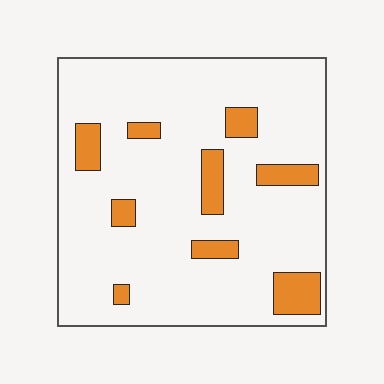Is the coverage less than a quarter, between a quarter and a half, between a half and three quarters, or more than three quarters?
Less than a quarter.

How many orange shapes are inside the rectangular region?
9.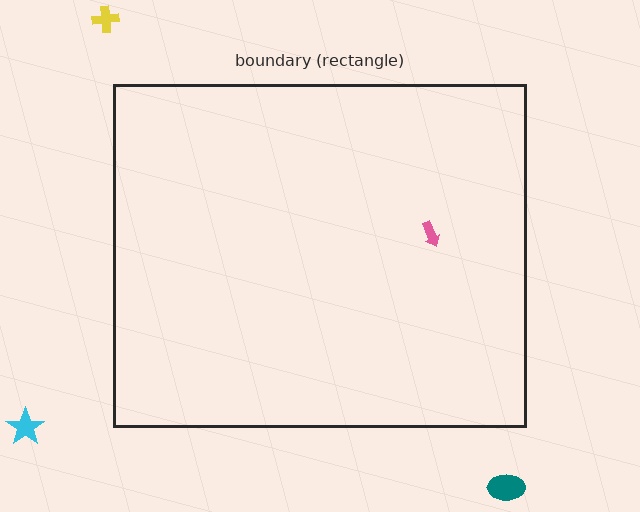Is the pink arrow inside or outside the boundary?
Inside.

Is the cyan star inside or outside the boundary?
Outside.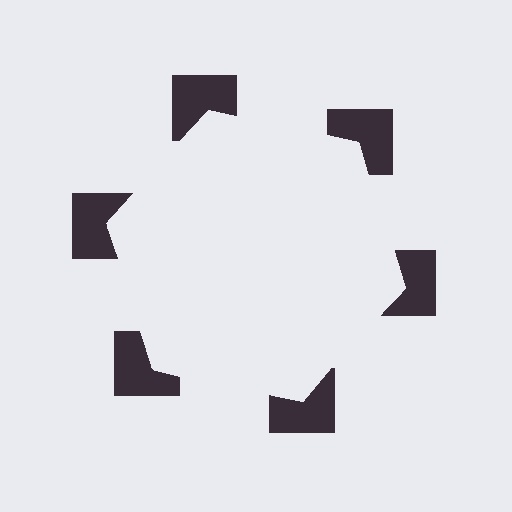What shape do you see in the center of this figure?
An illusory hexagon — its edges are inferred from the aligned wedge cuts in the notched squares, not physically drawn.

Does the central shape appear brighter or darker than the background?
It typically appears slightly brighter than the background, even though no actual brightness change is drawn.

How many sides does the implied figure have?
6 sides.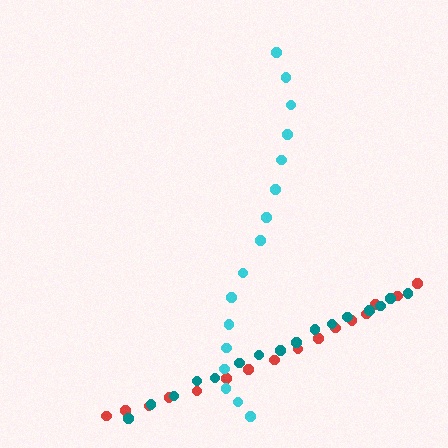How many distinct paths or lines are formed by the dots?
There are 3 distinct paths.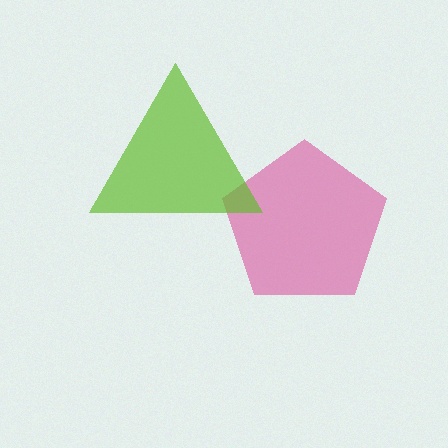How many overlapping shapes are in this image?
There are 2 overlapping shapes in the image.